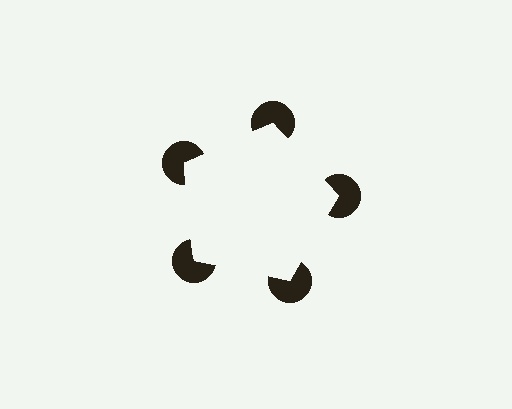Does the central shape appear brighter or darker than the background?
It typically appears slightly brighter than the background, even though no actual brightness change is drawn.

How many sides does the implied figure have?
5 sides.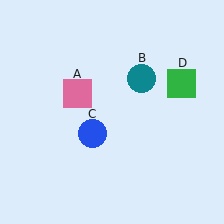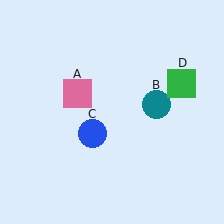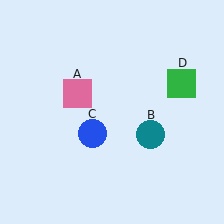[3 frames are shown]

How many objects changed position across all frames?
1 object changed position: teal circle (object B).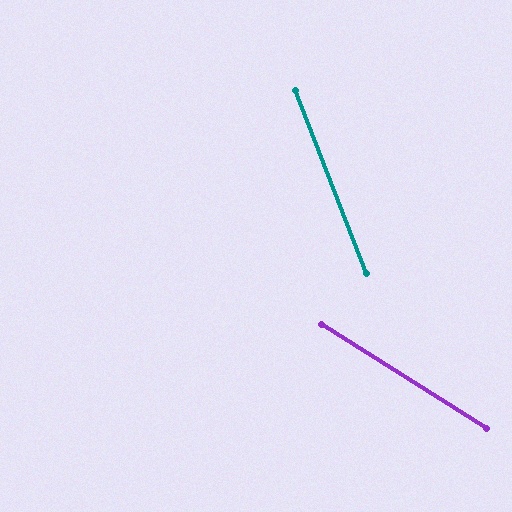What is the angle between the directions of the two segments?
Approximately 37 degrees.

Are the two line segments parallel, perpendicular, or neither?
Neither parallel nor perpendicular — they differ by about 37°.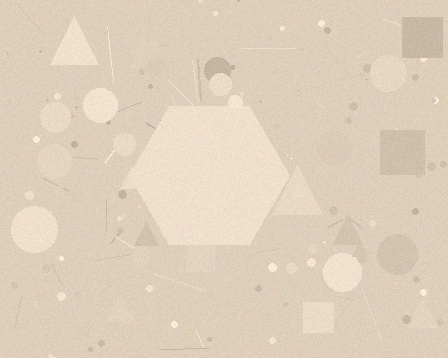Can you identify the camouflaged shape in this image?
The camouflaged shape is a hexagon.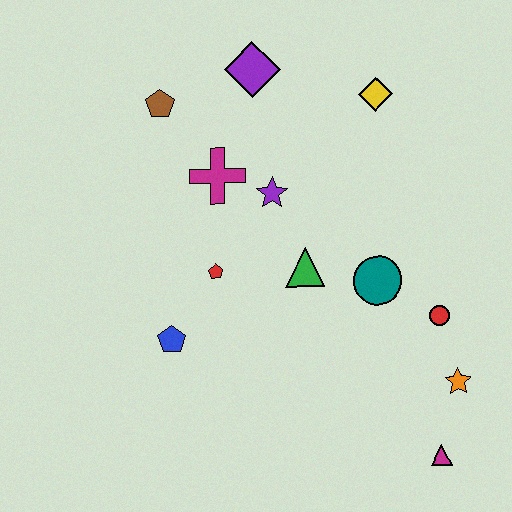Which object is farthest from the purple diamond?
The magenta triangle is farthest from the purple diamond.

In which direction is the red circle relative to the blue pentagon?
The red circle is to the right of the blue pentagon.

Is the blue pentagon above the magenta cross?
No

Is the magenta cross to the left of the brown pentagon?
No